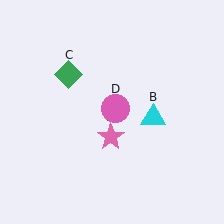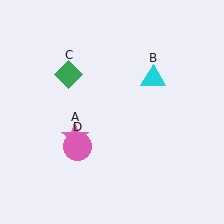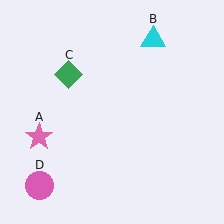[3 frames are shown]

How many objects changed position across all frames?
3 objects changed position: pink star (object A), cyan triangle (object B), pink circle (object D).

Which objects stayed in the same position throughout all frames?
Green diamond (object C) remained stationary.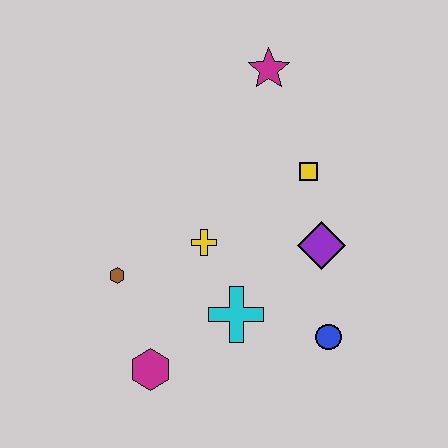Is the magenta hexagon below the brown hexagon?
Yes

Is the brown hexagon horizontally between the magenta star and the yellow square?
No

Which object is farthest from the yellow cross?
The magenta star is farthest from the yellow cross.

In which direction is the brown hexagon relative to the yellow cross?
The brown hexagon is to the left of the yellow cross.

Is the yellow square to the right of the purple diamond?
No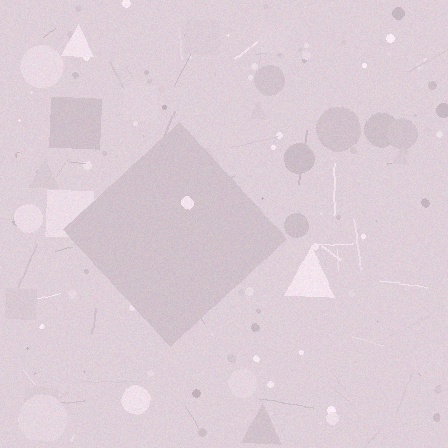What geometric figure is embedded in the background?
A diamond is embedded in the background.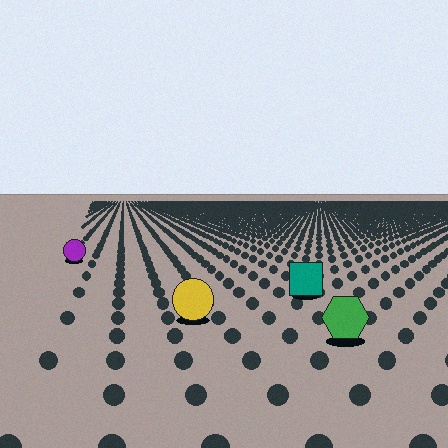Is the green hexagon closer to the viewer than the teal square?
Yes. The green hexagon is closer — you can tell from the texture gradient: the ground texture is coarser near it.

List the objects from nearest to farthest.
From nearest to farthest: the green hexagon, the yellow circle, the teal square, the purple circle.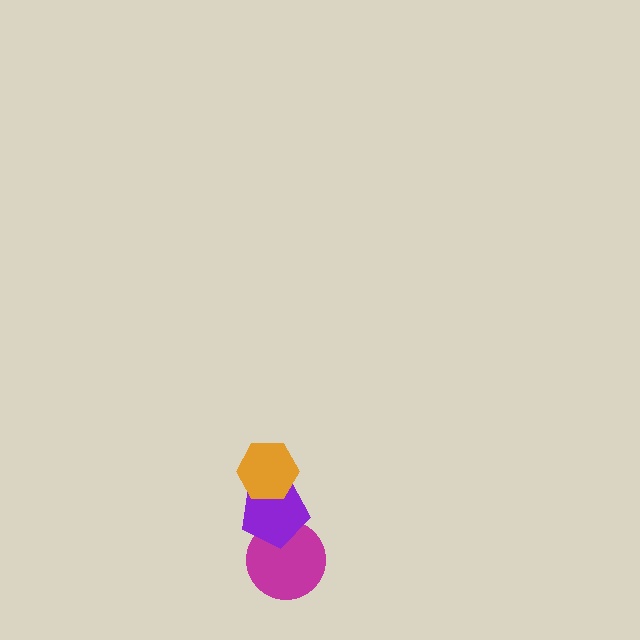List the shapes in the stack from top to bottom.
From top to bottom: the orange hexagon, the purple pentagon, the magenta circle.